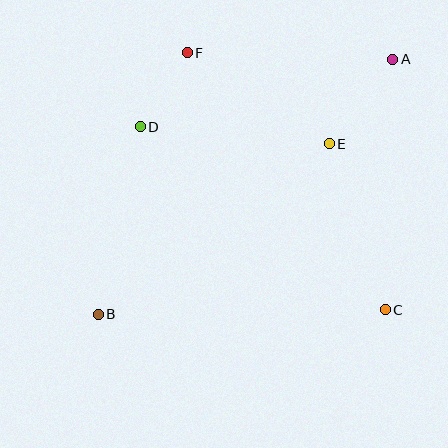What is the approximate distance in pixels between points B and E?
The distance between B and E is approximately 287 pixels.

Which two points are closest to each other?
Points D and F are closest to each other.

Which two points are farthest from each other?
Points A and B are farthest from each other.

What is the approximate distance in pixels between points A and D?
The distance between A and D is approximately 261 pixels.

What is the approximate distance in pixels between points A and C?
The distance between A and C is approximately 251 pixels.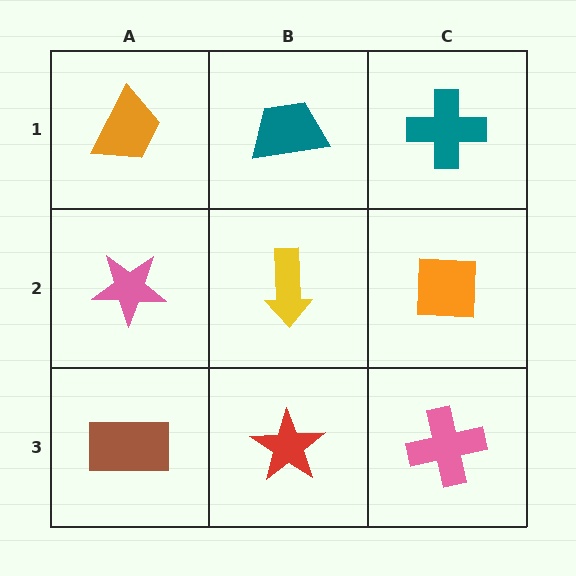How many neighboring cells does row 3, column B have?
3.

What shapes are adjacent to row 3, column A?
A pink star (row 2, column A), a red star (row 3, column B).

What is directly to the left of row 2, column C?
A yellow arrow.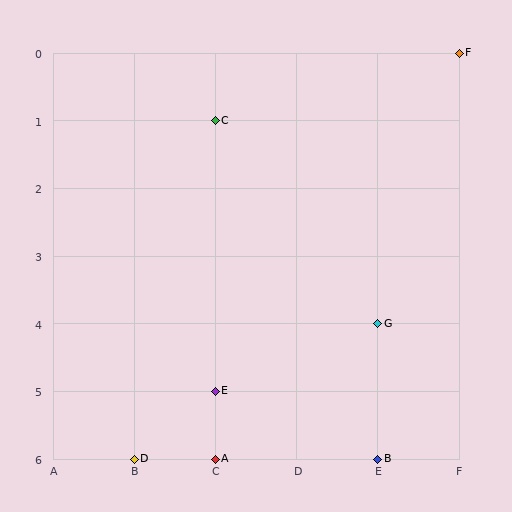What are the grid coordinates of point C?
Point C is at grid coordinates (C, 1).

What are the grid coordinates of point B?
Point B is at grid coordinates (E, 6).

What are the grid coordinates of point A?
Point A is at grid coordinates (C, 6).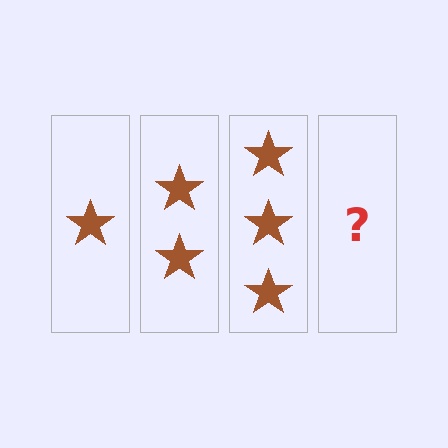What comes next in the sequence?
The next element should be 4 stars.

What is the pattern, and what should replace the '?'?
The pattern is that each step adds one more star. The '?' should be 4 stars.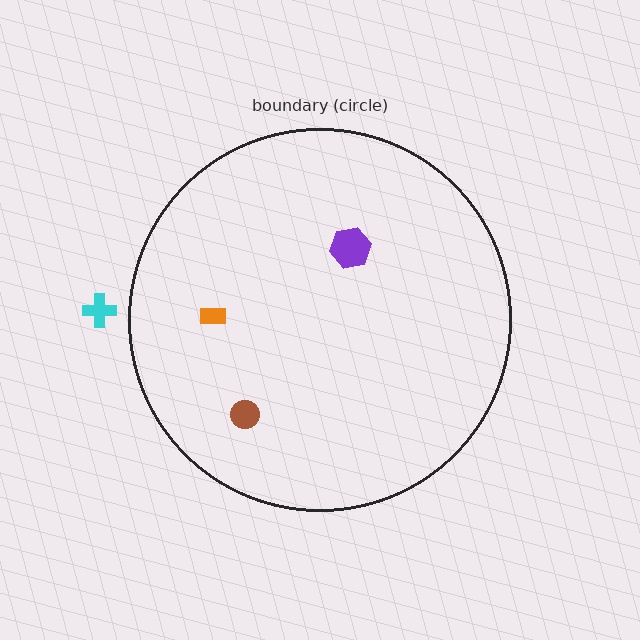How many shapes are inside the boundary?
3 inside, 1 outside.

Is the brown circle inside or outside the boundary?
Inside.